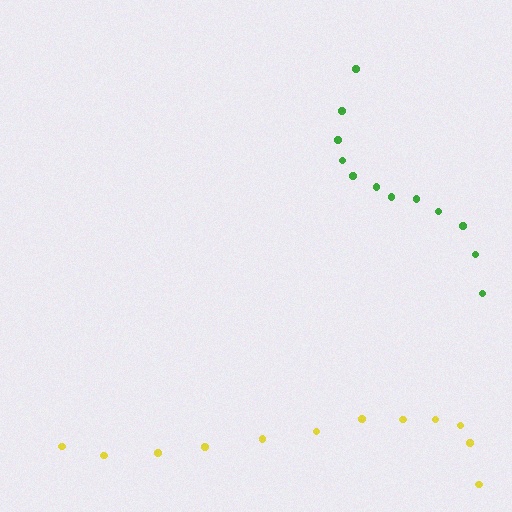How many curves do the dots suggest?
There are 2 distinct paths.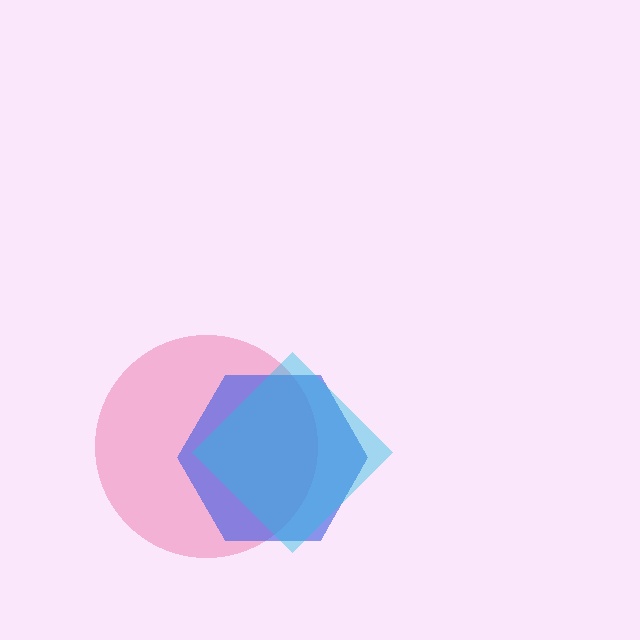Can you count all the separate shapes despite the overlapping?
Yes, there are 3 separate shapes.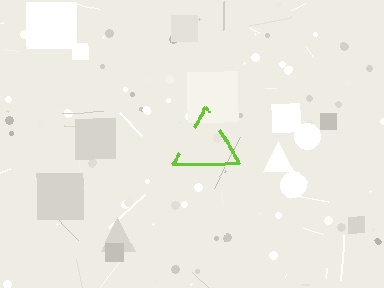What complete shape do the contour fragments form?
The contour fragments form a triangle.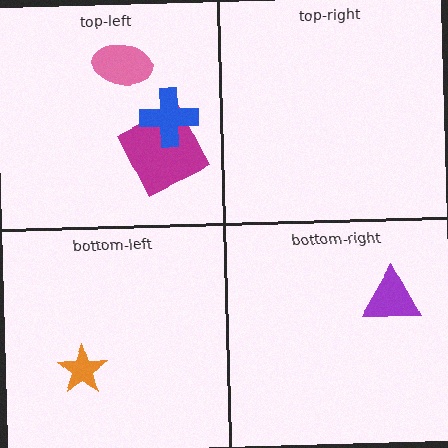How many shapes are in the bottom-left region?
1.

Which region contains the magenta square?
The top-left region.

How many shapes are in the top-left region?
3.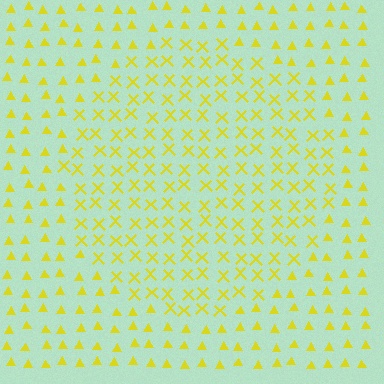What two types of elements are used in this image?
The image uses X marks inside the circle region and triangles outside it.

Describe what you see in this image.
The image is filled with small yellow elements arranged in a uniform grid. A circle-shaped region contains X marks, while the surrounding area contains triangles. The boundary is defined purely by the change in element shape.